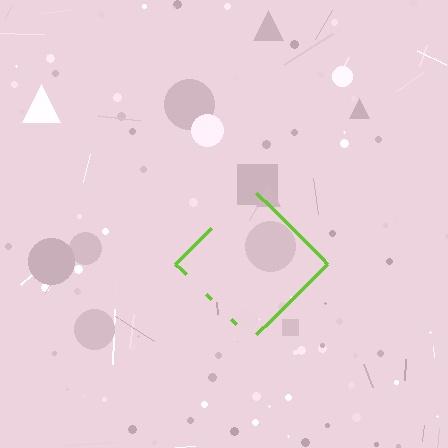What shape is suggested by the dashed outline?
The dashed outline suggests a diamond.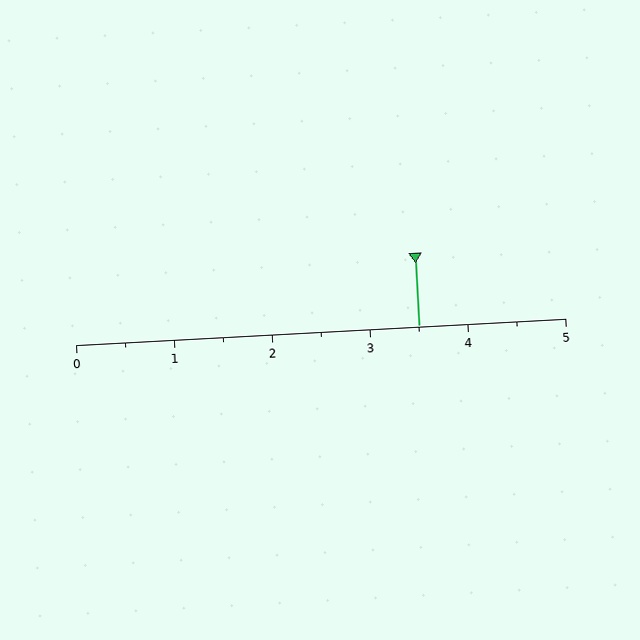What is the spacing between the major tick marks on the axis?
The major ticks are spaced 1 apart.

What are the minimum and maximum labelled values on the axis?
The axis runs from 0 to 5.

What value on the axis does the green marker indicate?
The marker indicates approximately 3.5.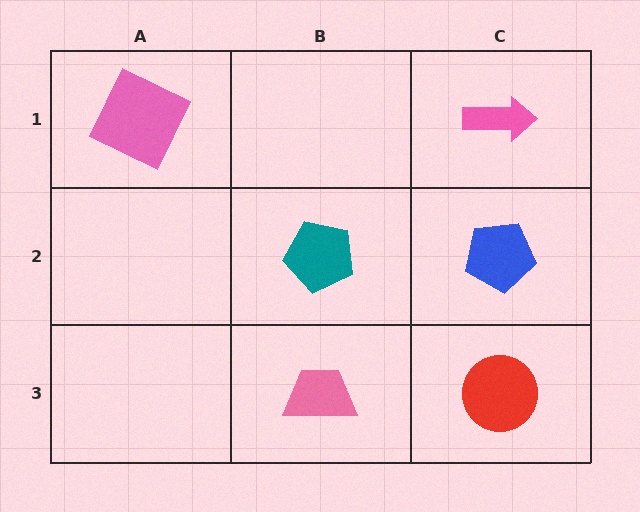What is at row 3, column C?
A red circle.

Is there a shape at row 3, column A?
No, that cell is empty.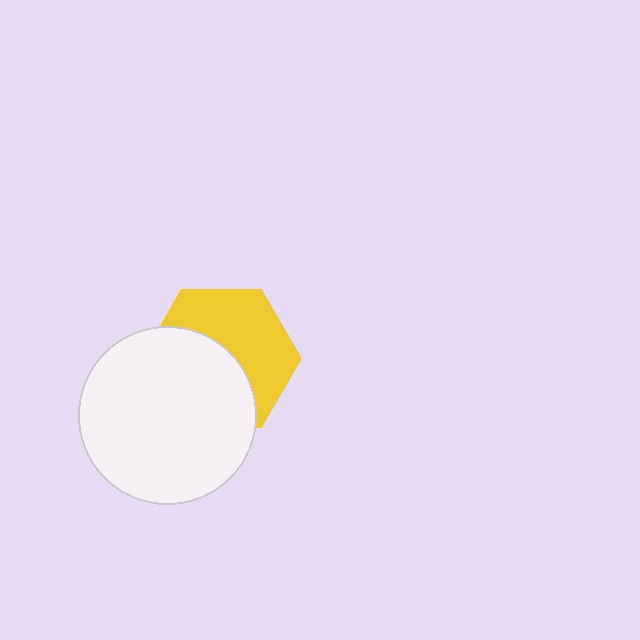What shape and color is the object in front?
The object in front is a white circle.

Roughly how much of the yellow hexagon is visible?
About half of it is visible (roughly 50%).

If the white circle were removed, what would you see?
You would see the complete yellow hexagon.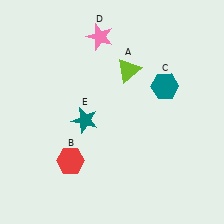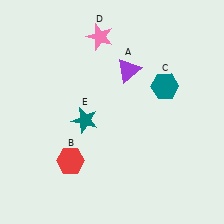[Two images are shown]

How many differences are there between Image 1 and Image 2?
There is 1 difference between the two images.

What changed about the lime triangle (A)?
In Image 1, A is lime. In Image 2, it changed to purple.